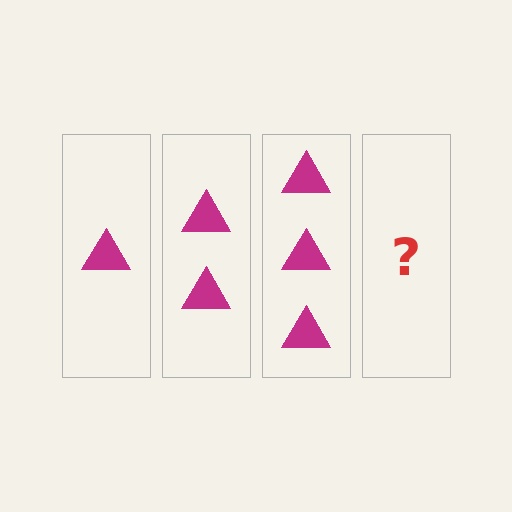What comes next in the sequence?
The next element should be 4 triangles.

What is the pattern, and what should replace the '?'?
The pattern is that each step adds one more triangle. The '?' should be 4 triangles.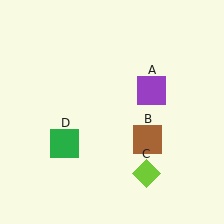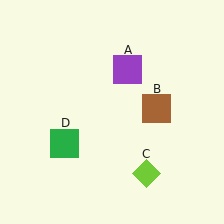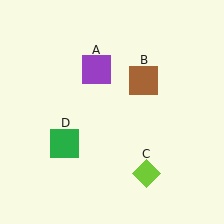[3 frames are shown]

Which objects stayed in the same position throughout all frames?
Lime diamond (object C) and green square (object D) remained stationary.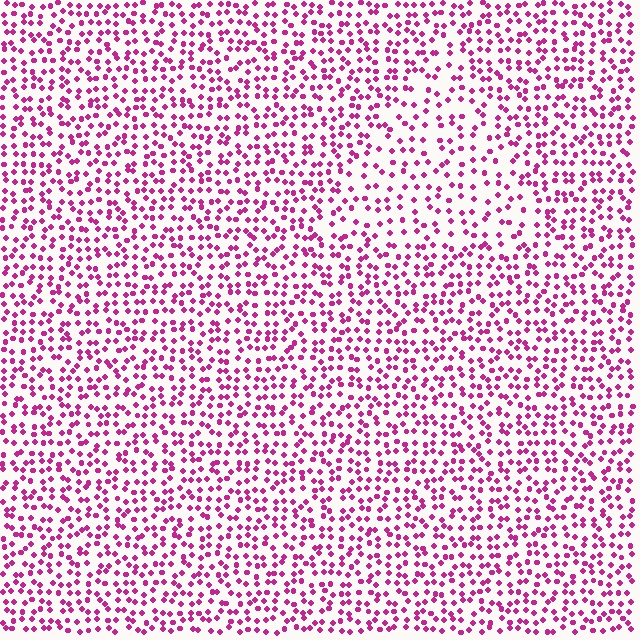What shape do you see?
I see a triangle.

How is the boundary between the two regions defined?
The boundary is defined by a change in element density (approximately 1.7x ratio). All elements are the same color, size, and shape.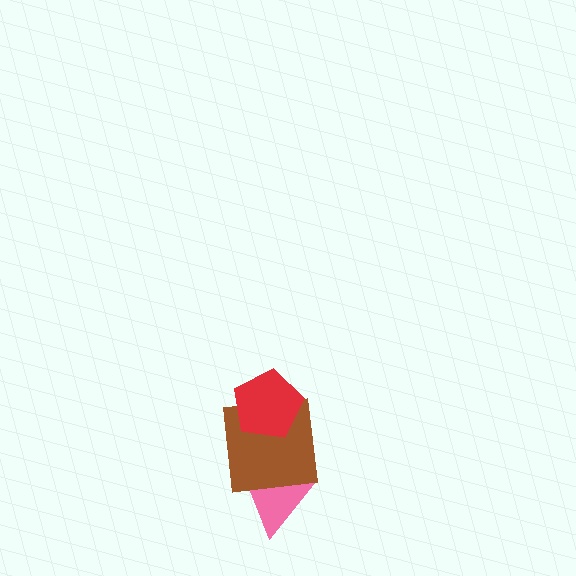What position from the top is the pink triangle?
The pink triangle is 3rd from the top.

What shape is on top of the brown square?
The red pentagon is on top of the brown square.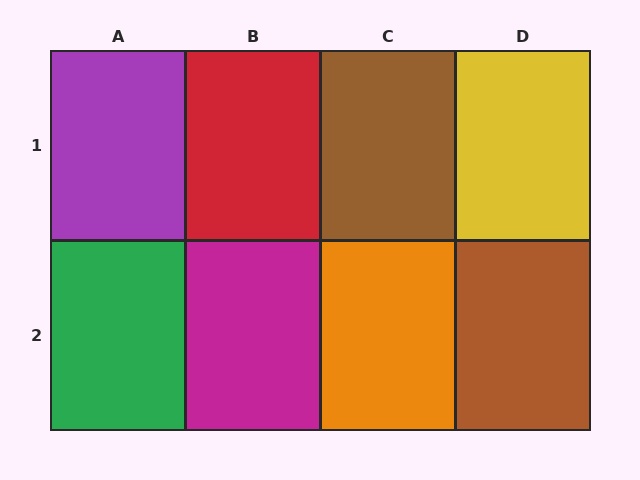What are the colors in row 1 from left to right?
Purple, red, brown, yellow.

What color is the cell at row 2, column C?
Orange.